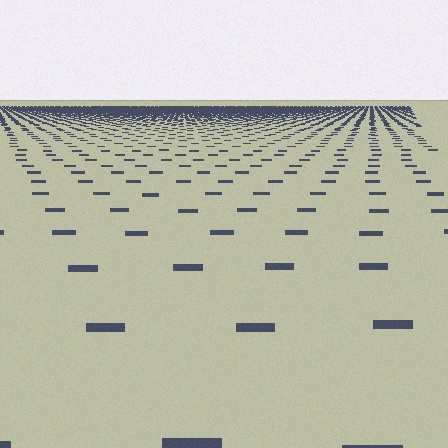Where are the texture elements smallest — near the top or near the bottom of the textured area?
Near the top.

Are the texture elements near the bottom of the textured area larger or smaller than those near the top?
Larger. Near the bottom, elements are closer to the viewer and appear at a bigger on-screen size.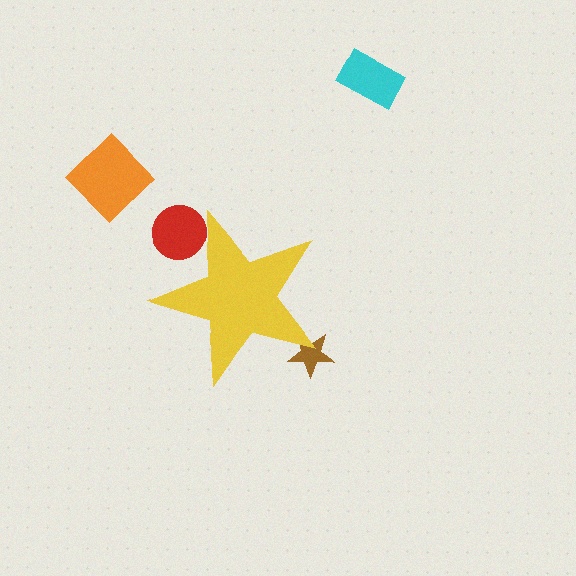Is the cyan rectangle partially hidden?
No, the cyan rectangle is fully visible.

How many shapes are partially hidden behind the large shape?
2 shapes are partially hidden.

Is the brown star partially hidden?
Yes, the brown star is partially hidden behind the yellow star.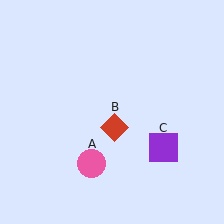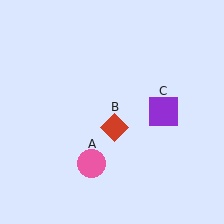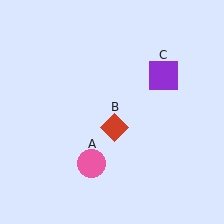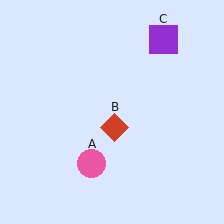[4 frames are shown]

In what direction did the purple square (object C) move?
The purple square (object C) moved up.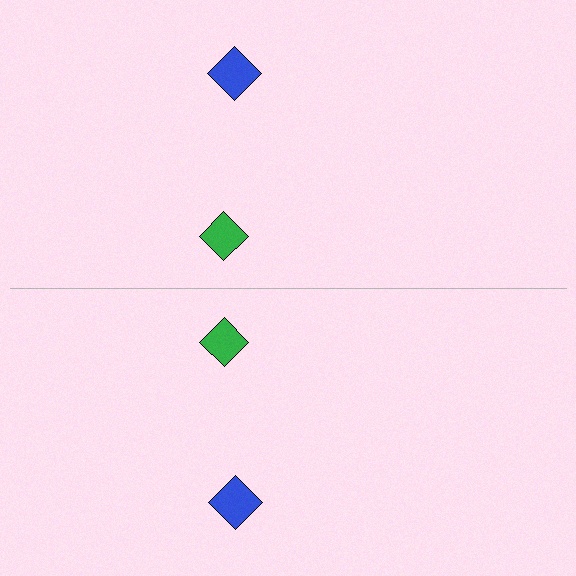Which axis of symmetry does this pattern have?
The pattern has a horizontal axis of symmetry running through the center of the image.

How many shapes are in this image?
There are 4 shapes in this image.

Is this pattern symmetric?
Yes, this pattern has bilateral (reflection) symmetry.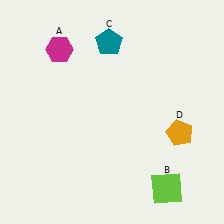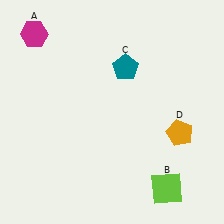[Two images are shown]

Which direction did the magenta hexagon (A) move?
The magenta hexagon (A) moved left.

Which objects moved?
The objects that moved are: the magenta hexagon (A), the teal pentagon (C).